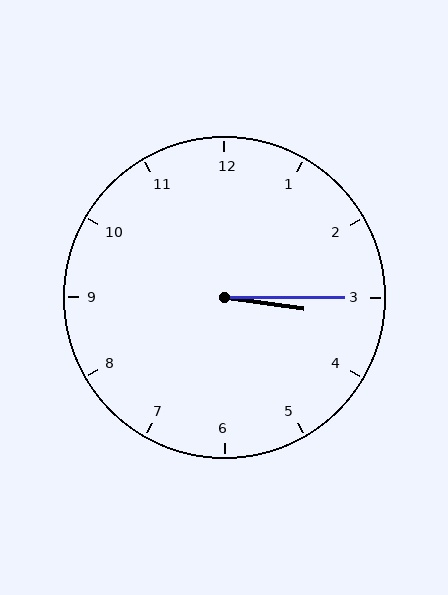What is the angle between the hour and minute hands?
Approximately 8 degrees.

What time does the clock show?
3:15.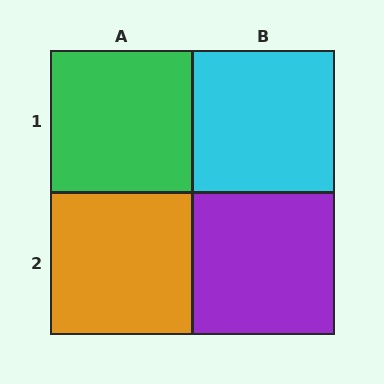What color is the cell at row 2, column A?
Orange.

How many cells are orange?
1 cell is orange.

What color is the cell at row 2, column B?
Purple.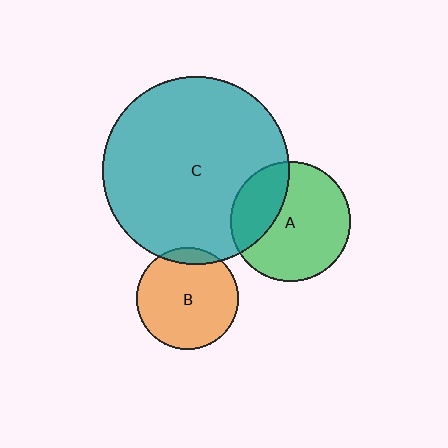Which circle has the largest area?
Circle C (teal).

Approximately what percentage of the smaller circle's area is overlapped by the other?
Approximately 10%.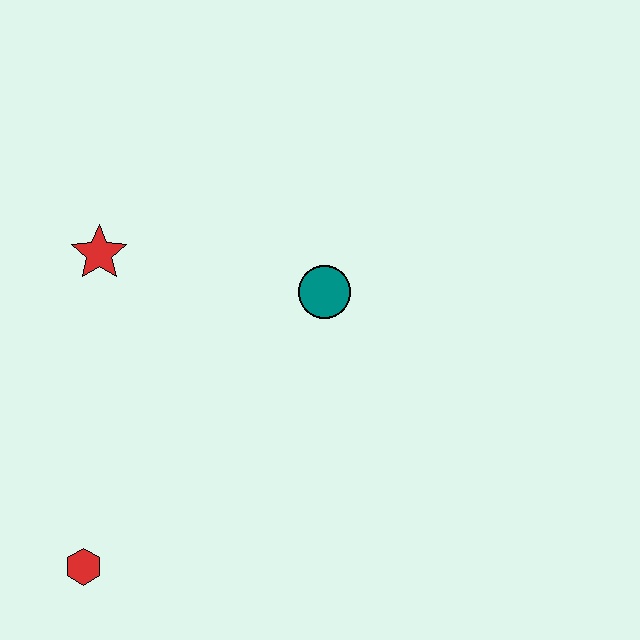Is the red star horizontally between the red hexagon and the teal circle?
Yes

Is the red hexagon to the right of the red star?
No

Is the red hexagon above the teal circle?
No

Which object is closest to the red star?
The teal circle is closest to the red star.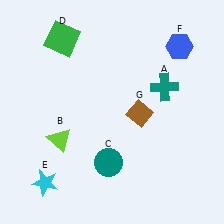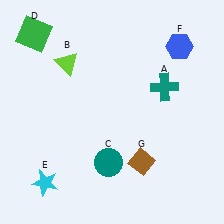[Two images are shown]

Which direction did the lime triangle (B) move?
The lime triangle (B) moved up.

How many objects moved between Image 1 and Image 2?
3 objects moved between the two images.